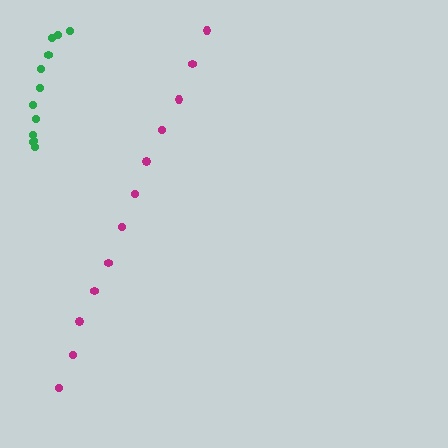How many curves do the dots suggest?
There are 2 distinct paths.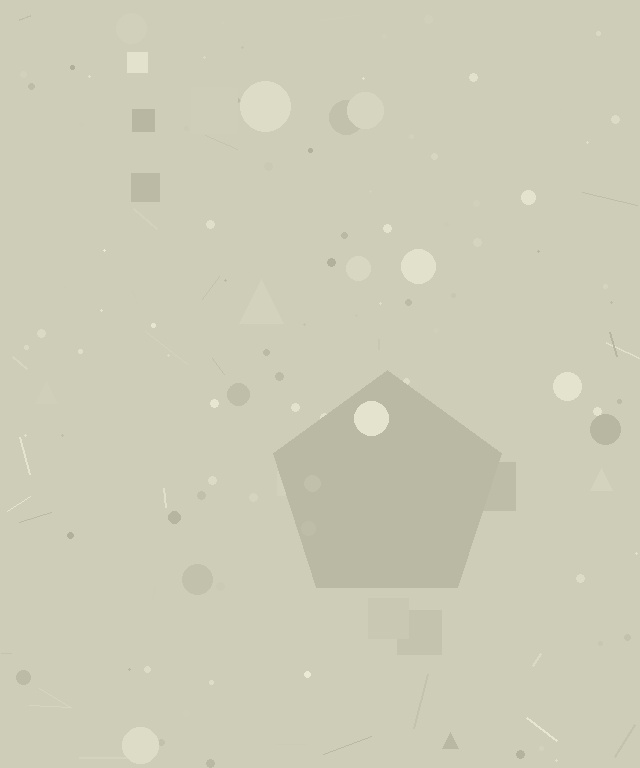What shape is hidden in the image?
A pentagon is hidden in the image.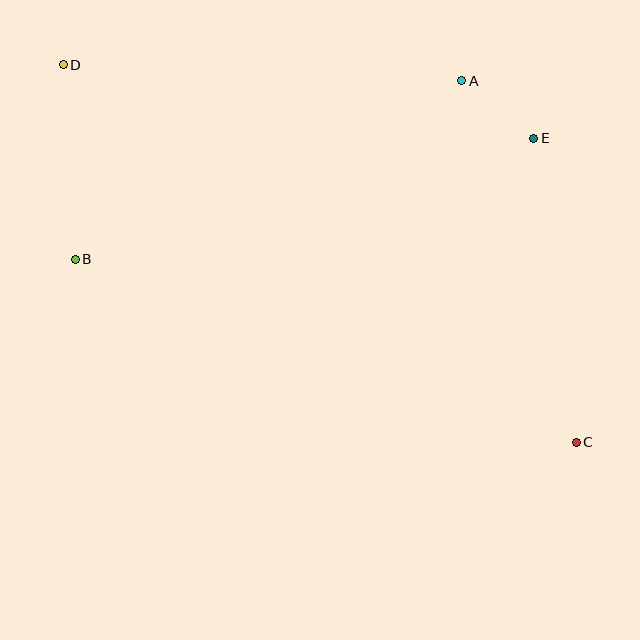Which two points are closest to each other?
Points A and E are closest to each other.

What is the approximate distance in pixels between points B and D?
The distance between B and D is approximately 195 pixels.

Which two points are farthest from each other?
Points C and D are farthest from each other.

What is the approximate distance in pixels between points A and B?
The distance between A and B is approximately 426 pixels.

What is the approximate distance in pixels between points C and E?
The distance between C and E is approximately 307 pixels.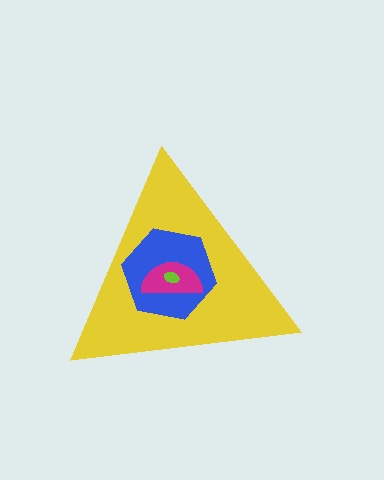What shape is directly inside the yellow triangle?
The blue hexagon.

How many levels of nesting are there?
4.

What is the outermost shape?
The yellow triangle.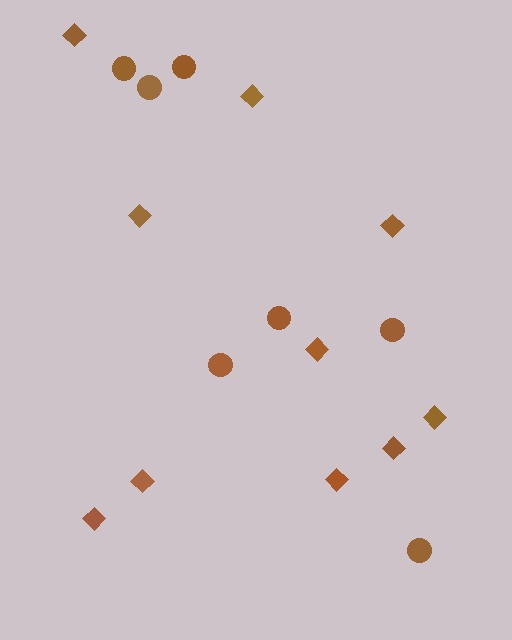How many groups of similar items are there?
There are 2 groups: one group of circles (7) and one group of diamonds (10).